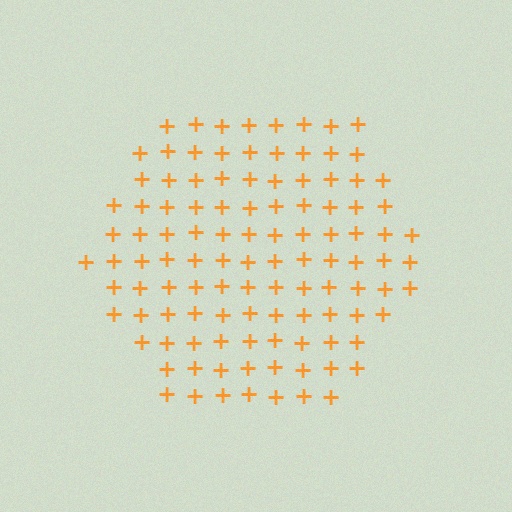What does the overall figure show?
The overall figure shows a hexagon.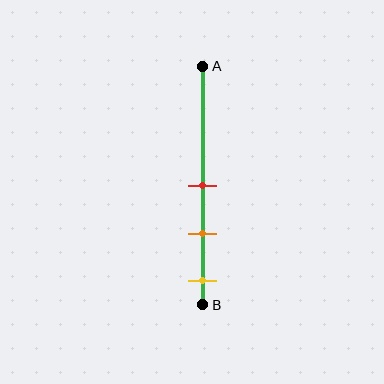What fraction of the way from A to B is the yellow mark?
The yellow mark is approximately 90% (0.9) of the way from A to B.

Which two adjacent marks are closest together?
The red and orange marks are the closest adjacent pair.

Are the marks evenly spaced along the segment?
Yes, the marks are approximately evenly spaced.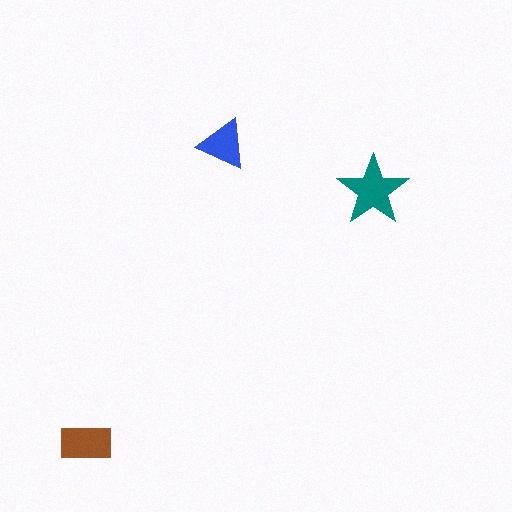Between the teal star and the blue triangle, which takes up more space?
The teal star.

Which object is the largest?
The teal star.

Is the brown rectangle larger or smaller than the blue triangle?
Larger.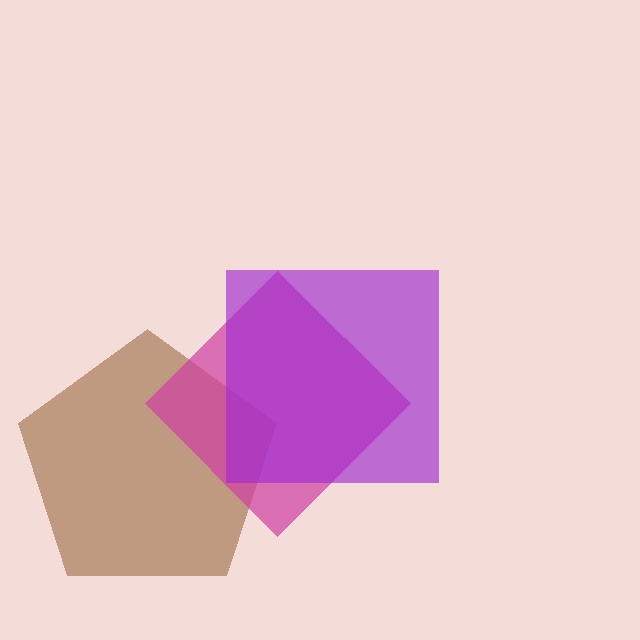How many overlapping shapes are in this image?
There are 3 overlapping shapes in the image.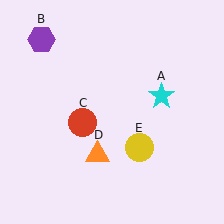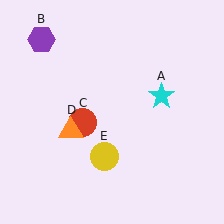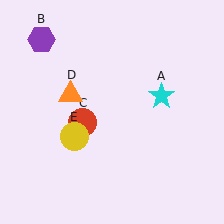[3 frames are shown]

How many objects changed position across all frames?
2 objects changed position: orange triangle (object D), yellow circle (object E).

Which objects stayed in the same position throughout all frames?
Cyan star (object A) and purple hexagon (object B) and red circle (object C) remained stationary.